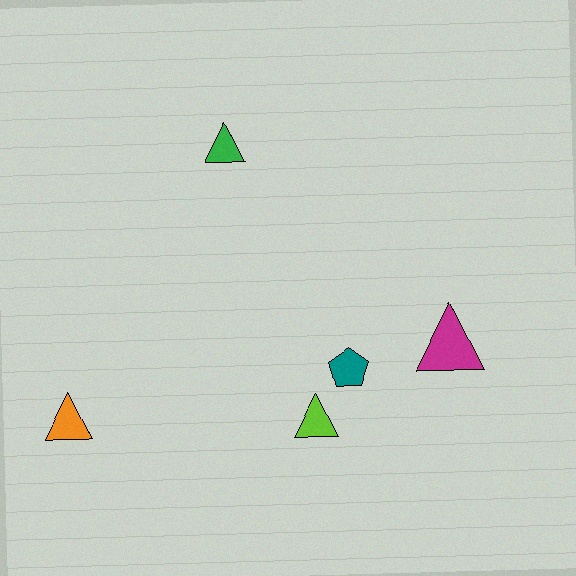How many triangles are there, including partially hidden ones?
There are 4 triangles.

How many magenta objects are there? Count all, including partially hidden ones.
There is 1 magenta object.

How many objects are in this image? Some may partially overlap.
There are 5 objects.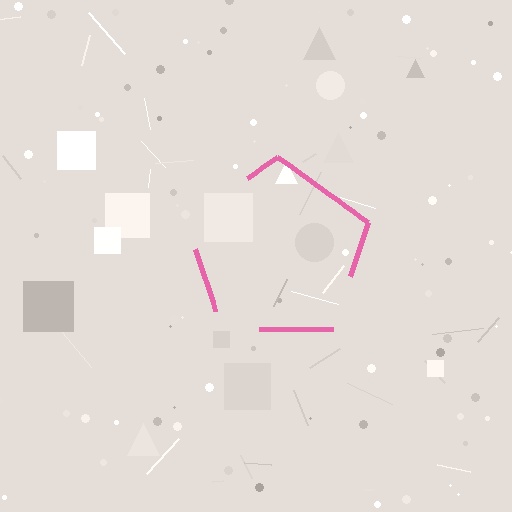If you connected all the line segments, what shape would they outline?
They would outline a pentagon.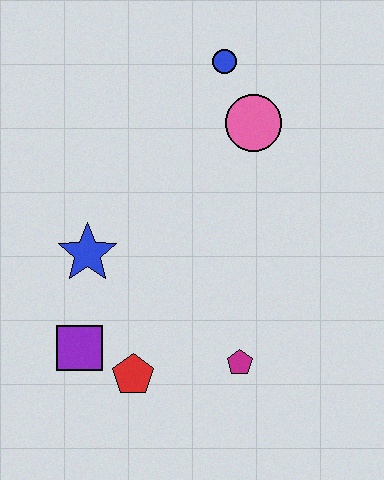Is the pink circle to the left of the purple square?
No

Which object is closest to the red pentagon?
The purple square is closest to the red pentagon.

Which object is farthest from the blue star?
The blue circle is farthest from the blue star.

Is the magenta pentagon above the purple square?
No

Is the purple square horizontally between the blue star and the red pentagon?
No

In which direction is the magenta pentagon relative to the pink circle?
The magenta pentagon is below the pink circle.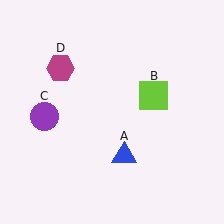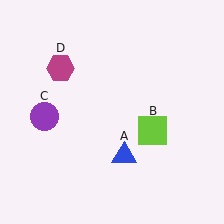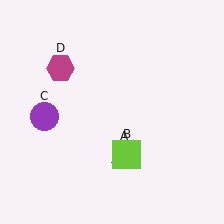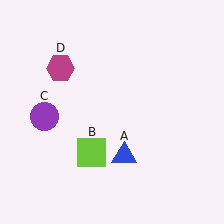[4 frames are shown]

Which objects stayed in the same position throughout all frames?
Blue triangle (object A) and purple circle (object C) and magenta hexagon (object D) remained stationary.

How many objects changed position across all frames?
1 object changed position: lime square (object B).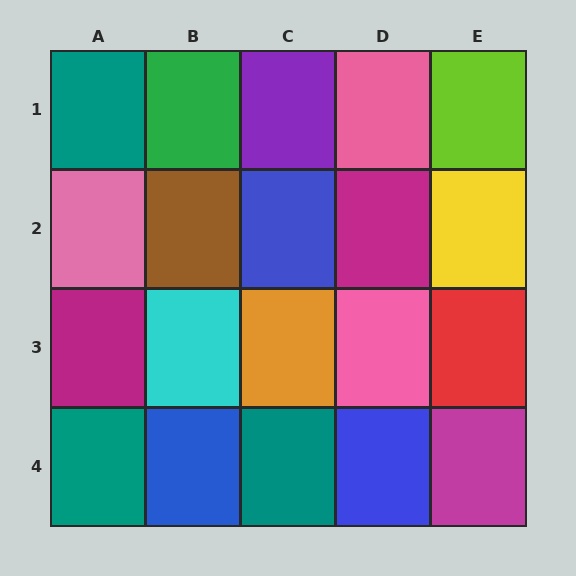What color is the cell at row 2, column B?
Brown.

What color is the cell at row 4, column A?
Teal.